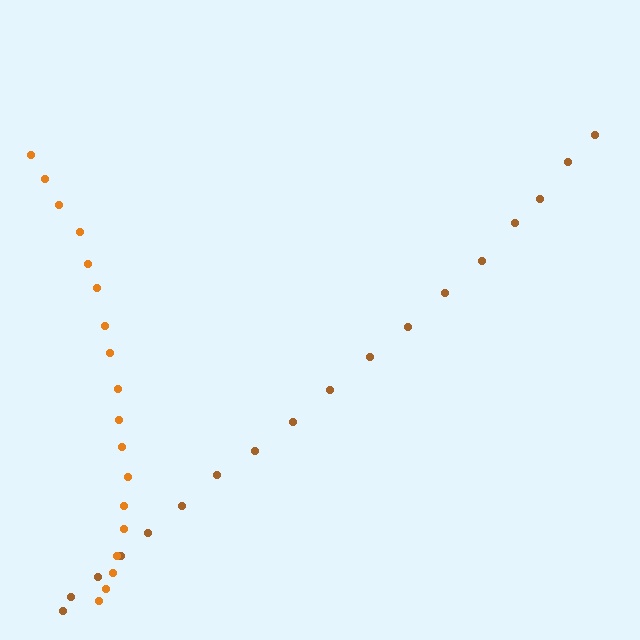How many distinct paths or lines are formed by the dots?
There are 2 distinct paths.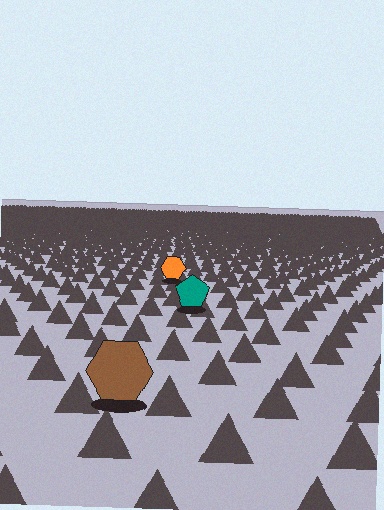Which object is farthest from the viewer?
The orange hexagon is farthest from the viewer. It appears smaller and the ground texture around it is denser.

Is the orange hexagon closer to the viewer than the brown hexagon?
No. The brown hexagon is closer — you can tell from the texture gradient: the ground texture is coarser near it.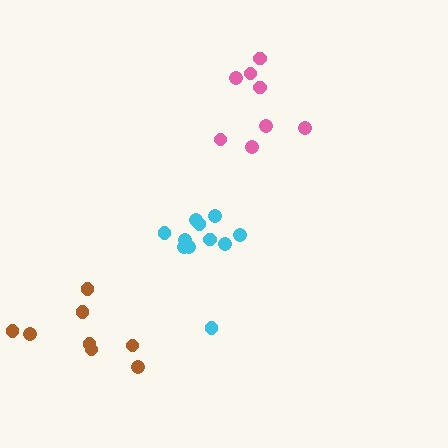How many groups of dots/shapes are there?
There are 3 groups.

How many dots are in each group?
Group 1: 8 dots, Group 2: 8 dots, Group 3: 11 dots (27 total).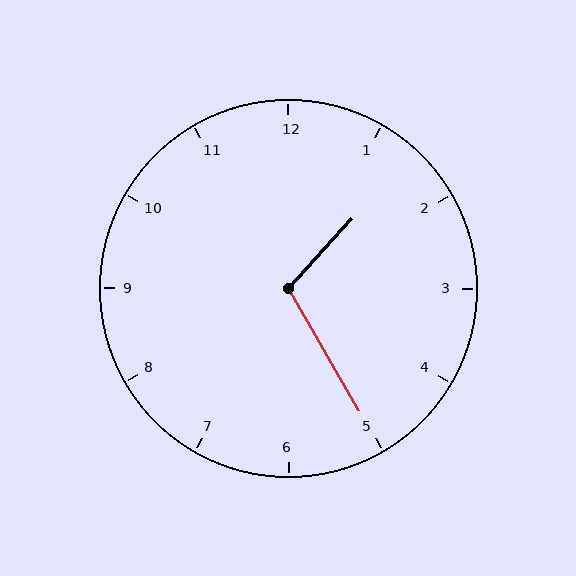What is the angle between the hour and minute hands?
Approximately 108 degrees.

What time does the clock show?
1:25.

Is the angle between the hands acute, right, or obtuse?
It is obtuse.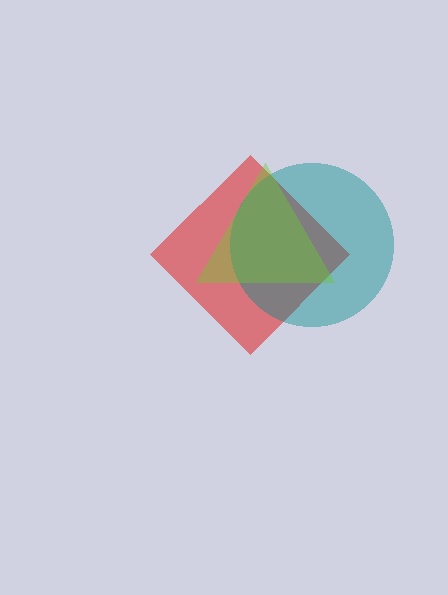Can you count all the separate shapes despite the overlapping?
Yes, there are 3 separate shapes.